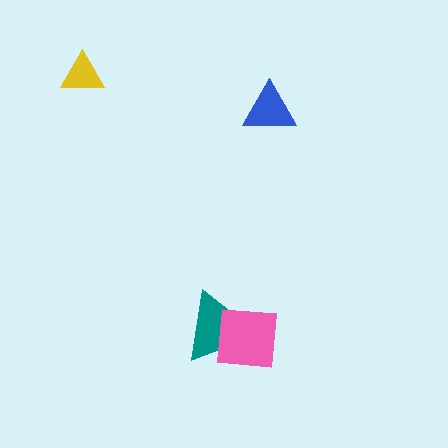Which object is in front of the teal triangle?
The pink square is in front of the teal triangle.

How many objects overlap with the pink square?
1 object overlaps with the pink square.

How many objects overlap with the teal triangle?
1 object overlaps with the teal triangle.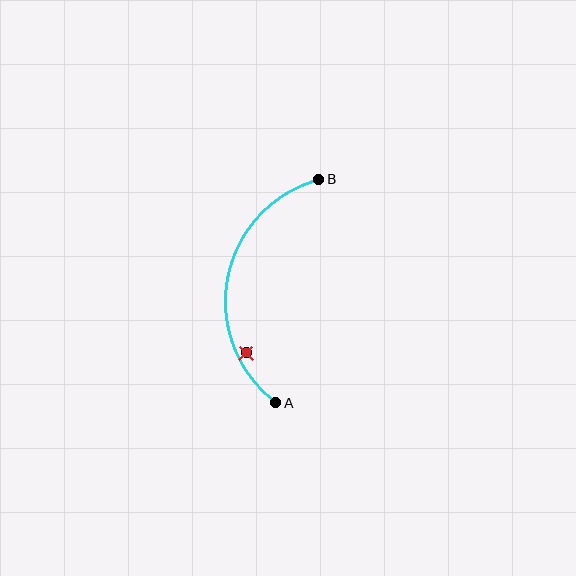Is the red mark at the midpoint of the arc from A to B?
No — the red mark does not lie on the arc at all. It sits slightly inside the curve.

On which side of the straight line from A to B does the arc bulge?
The arc bulges to the left of the straight line connecting A and B.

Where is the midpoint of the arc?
The arc midpoint is the point on the curve farthest from the straight line joining A and B. It sits to the left of that line.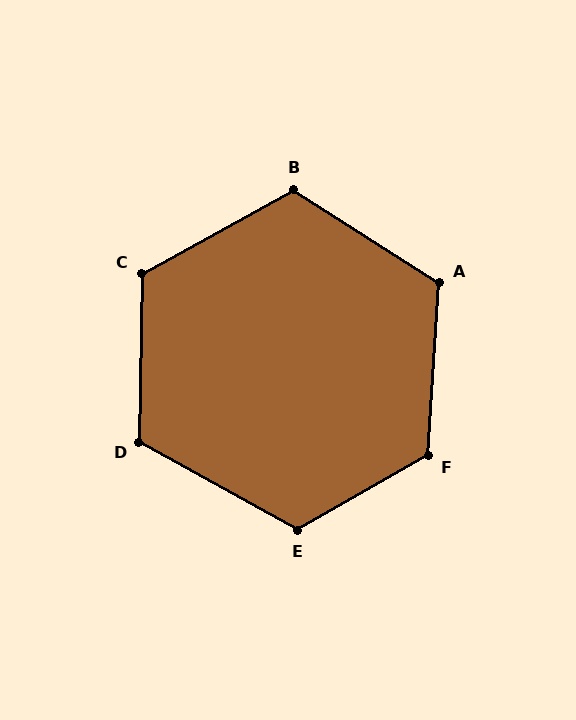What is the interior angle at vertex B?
Approximately 119 degrees (obtuse).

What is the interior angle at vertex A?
Approximately 119 degrees (obtuse).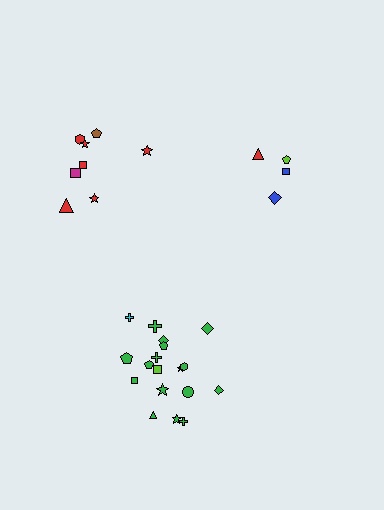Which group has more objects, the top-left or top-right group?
The top-left group.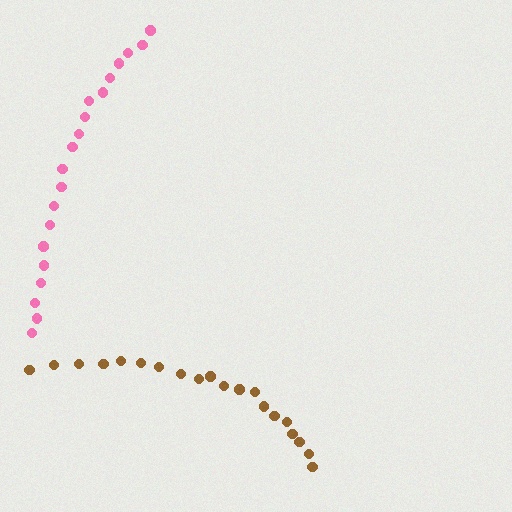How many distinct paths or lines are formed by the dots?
There are 2 distinct paths.